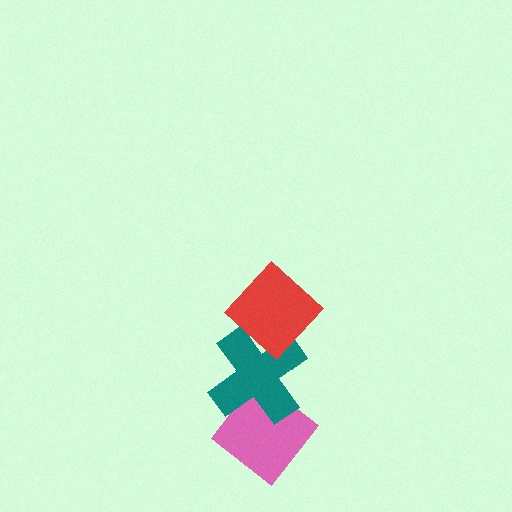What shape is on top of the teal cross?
The red diamond is on top of the teal cross.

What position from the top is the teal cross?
The teal cross is 2nd from the top.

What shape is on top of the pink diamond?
The teal cross is on top of the pink diamond.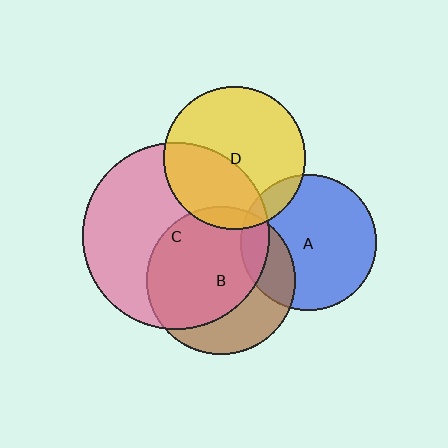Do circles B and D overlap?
Yes.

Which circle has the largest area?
Circle C (pink).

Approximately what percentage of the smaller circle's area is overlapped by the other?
Approximately 5%.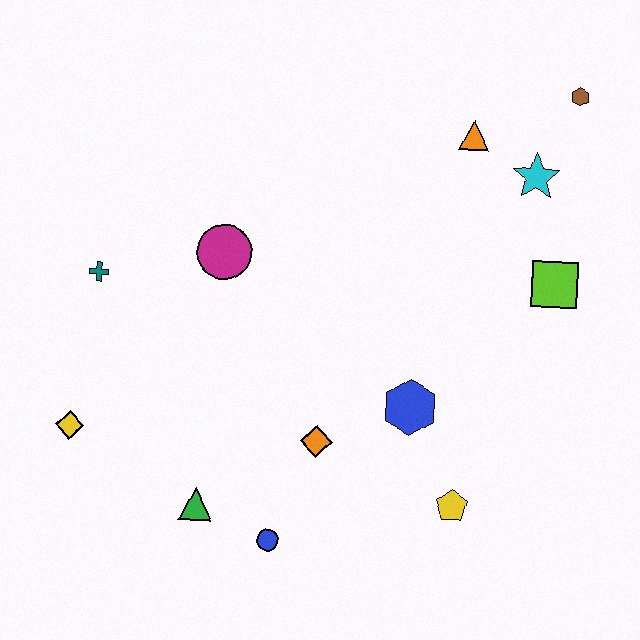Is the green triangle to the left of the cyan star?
Yes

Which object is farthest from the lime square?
The yellow diamond is farthest from the lime square.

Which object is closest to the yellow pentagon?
The blue hexagon is closest to the yellow pentagon.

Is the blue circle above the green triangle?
No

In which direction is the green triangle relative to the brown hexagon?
The green triangle is below the brown hexagon.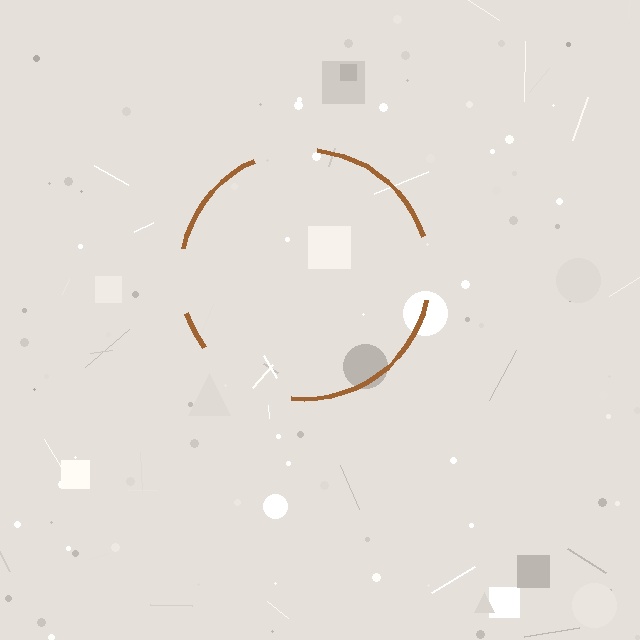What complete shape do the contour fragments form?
The contour fragments form a circle.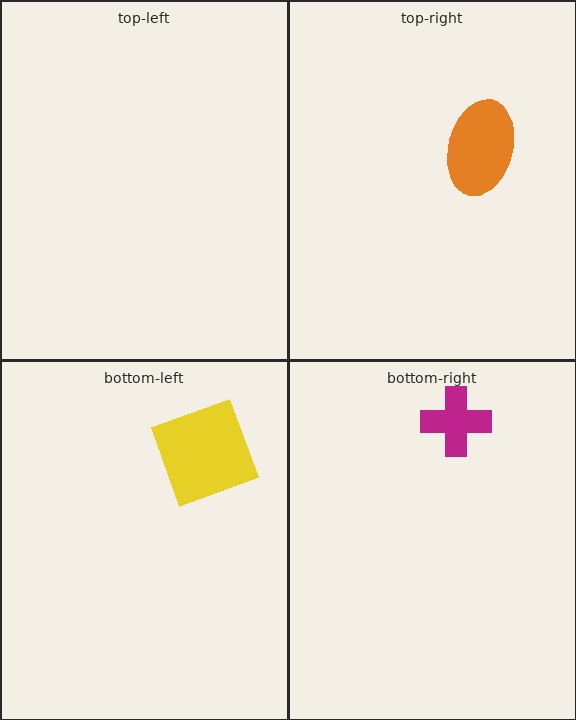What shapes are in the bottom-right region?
The magenta cross.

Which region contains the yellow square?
The bottom-left region.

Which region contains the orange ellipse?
The top-right region.